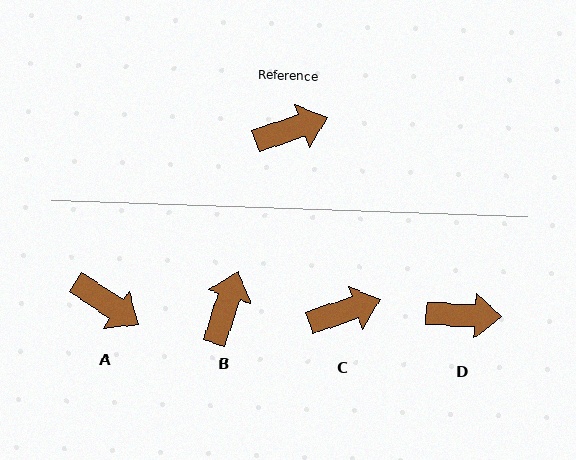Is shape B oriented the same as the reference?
No, it is off by about 53 degrees.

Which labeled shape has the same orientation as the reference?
C.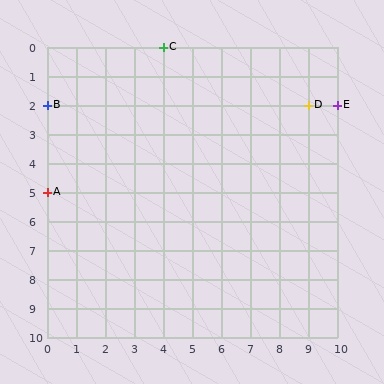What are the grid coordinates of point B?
Point B is at grid coordinates (0, 2).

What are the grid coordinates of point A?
Point A is at grid coordinates (0, 5).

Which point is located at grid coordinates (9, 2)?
Point D is at (9, 2).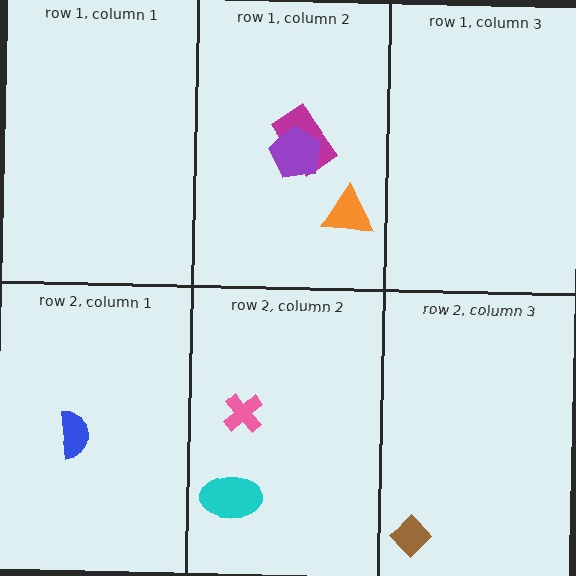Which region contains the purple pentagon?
The row 1, column 2 region.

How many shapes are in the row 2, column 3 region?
1.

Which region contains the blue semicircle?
The row 2, column 1 region.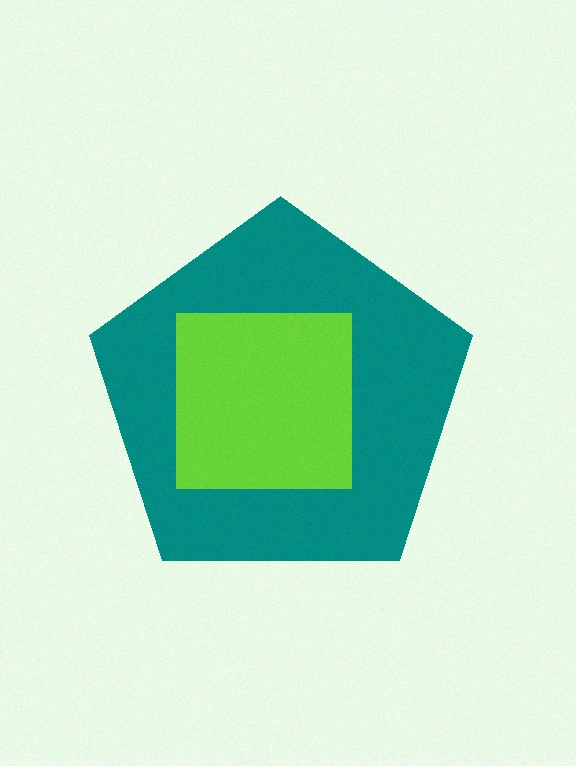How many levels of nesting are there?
2.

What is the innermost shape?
The lime square.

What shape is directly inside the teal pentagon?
The lime square.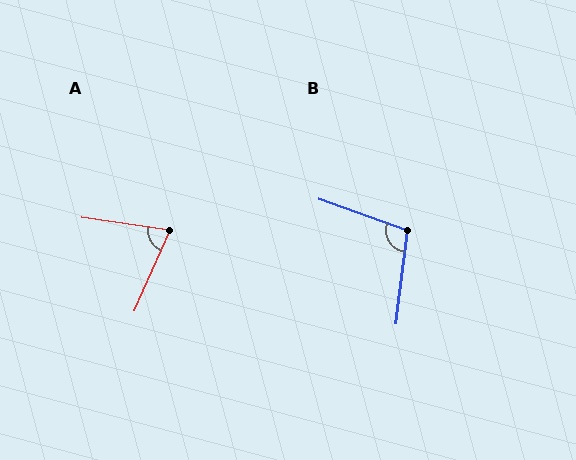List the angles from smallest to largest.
A (75°), B (103°).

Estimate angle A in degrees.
Approximately 75 degrees.